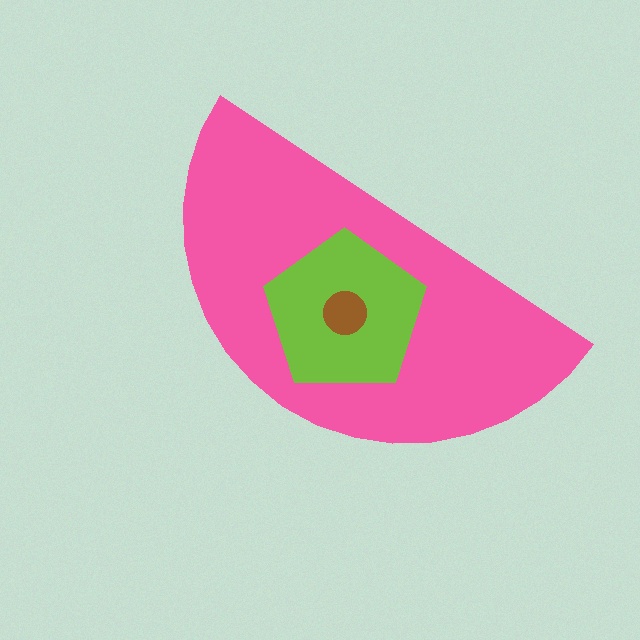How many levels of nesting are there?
3.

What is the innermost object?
The brown circle.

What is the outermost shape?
The pink semicircle.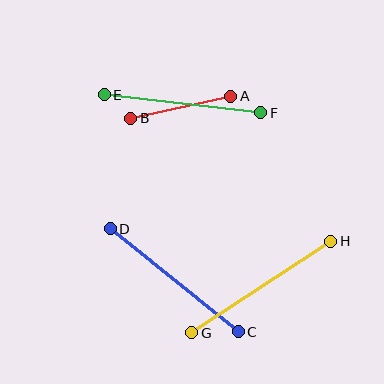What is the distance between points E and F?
The distance is approximately 158 pixels.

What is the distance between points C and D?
The distance is approximately 164 pixels.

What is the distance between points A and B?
The distance is approximately 103 pixels.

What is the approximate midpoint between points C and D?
The midpoint is at approximately (174, 280) pixels.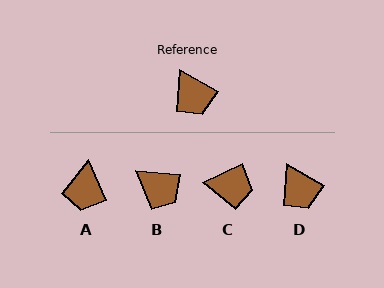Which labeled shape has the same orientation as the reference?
D.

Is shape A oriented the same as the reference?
No, it is off by about 35 degrees.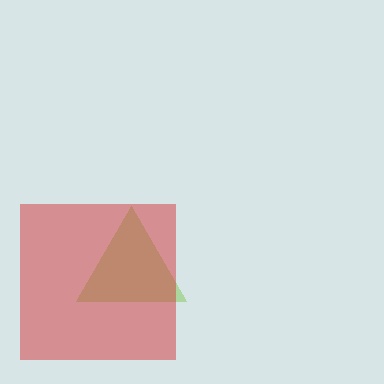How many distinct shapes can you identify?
There are 2 distinct shapes: a lime triangle, a red square.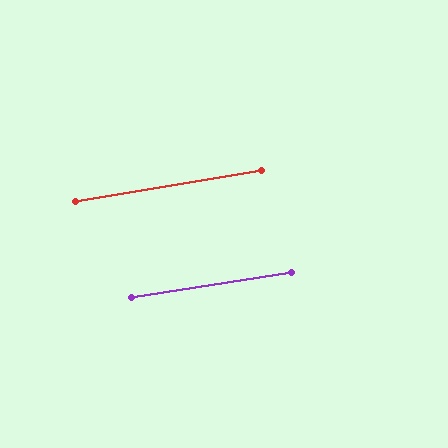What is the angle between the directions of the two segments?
Approximately 1 degree.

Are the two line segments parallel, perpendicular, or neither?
Parallel — their directions differ by only 0.5°.